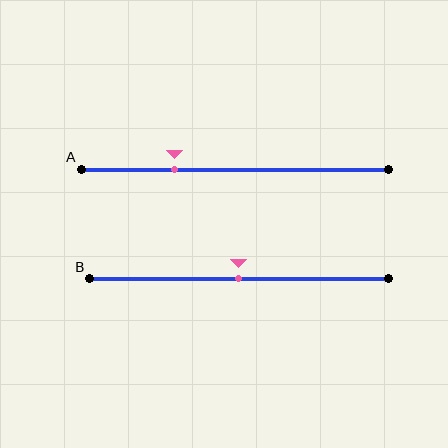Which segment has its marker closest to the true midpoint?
Segment B has its marker closest to the true midpoint.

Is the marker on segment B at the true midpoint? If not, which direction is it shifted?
Yes, the marker on segment B is at the true midpoint.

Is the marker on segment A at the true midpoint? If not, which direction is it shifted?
No, the marker on segment A is shifted to the left by about 20% of the segment length.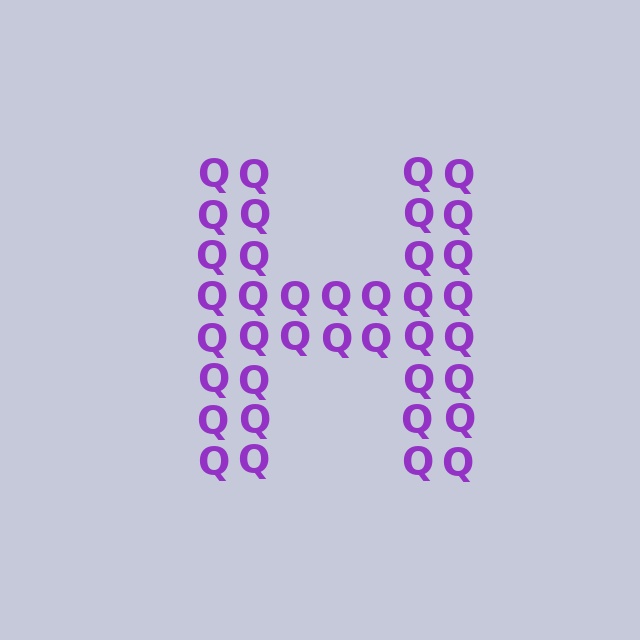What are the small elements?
The small elements are letter Q's.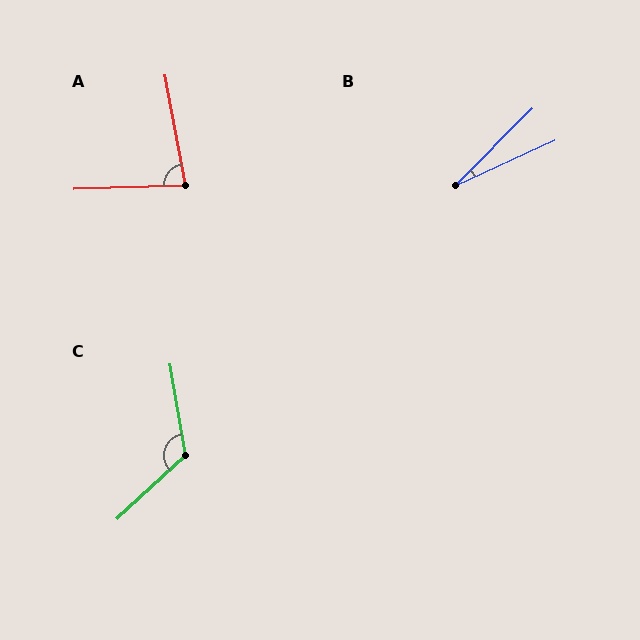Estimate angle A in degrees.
Approximately 81 degrees.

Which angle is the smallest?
B, at approximately 20 degrees.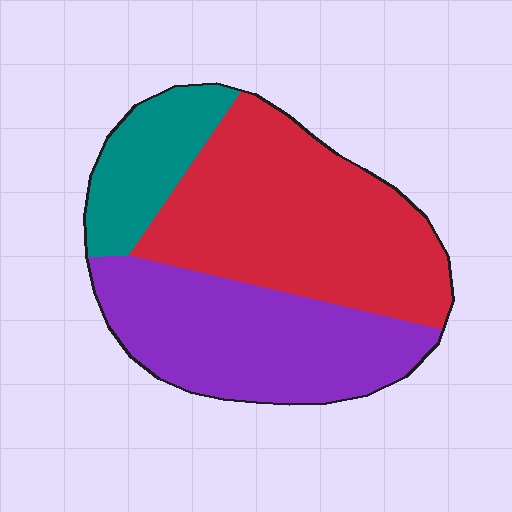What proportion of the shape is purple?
Purple covers about 35% of the shape.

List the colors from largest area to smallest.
From largest to smallest: red, purple, teal.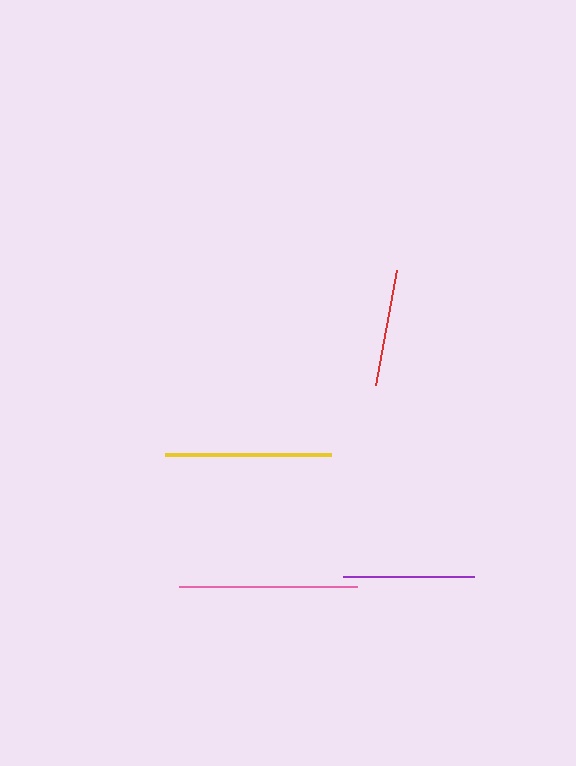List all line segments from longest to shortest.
From longest to shortest: pink, yellow, purple, red.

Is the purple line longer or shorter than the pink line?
The pink line is longer than the purple line.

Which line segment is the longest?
The pink line is the longest at approximately 178 pixels.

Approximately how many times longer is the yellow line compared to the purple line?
The yellow line is approximately 1.3 times the length of the purple line.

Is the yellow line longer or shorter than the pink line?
The pink line is longer than the yellow line.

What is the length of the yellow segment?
The yellow segment is approximately 166 pixels long.